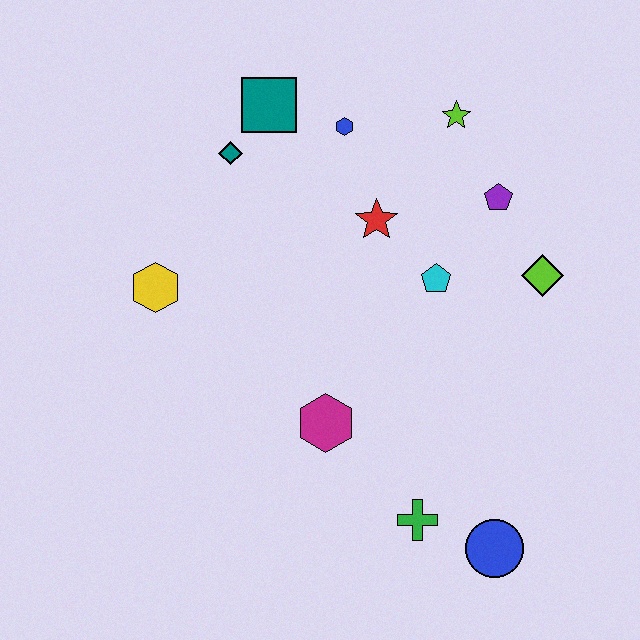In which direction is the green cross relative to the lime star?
The green cross is below the lime star.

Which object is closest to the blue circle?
The green cross is closest to the blue circle.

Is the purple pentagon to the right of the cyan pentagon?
Yes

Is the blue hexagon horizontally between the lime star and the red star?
No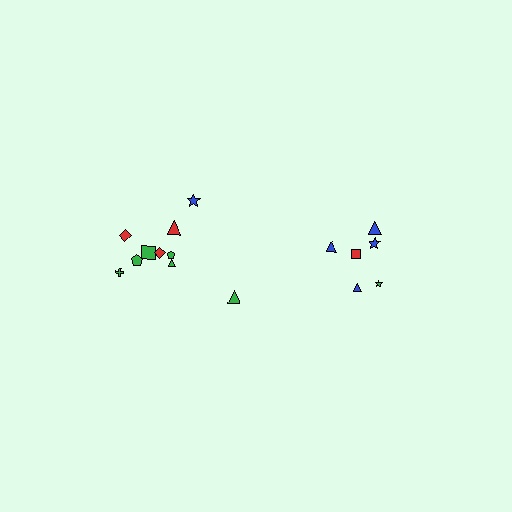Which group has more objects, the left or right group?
The left group.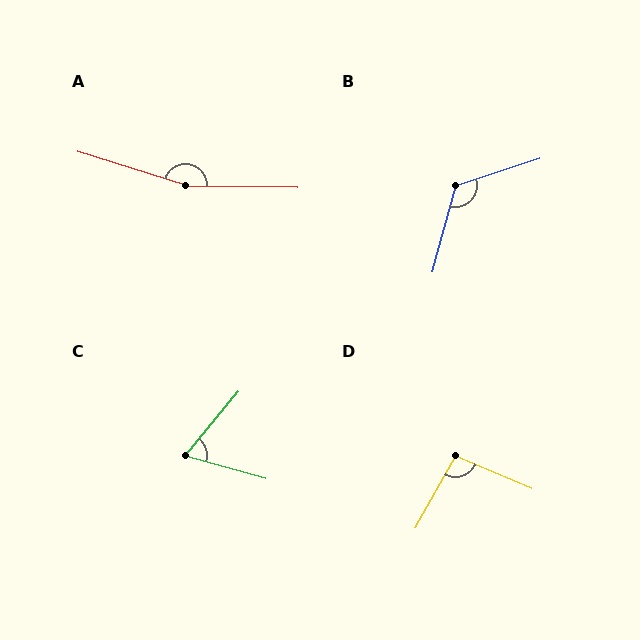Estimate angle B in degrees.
Approximately 123 degrees.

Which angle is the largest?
A, at approximately 163 degrees.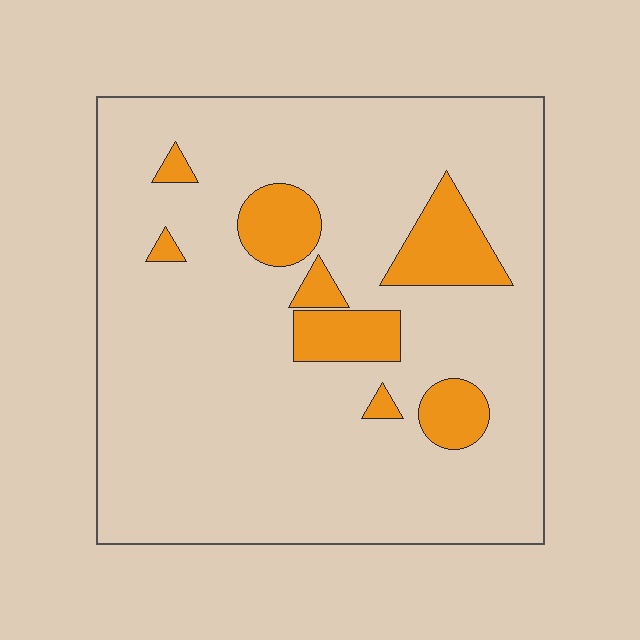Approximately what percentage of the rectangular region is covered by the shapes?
Approximately 15%.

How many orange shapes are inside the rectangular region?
8.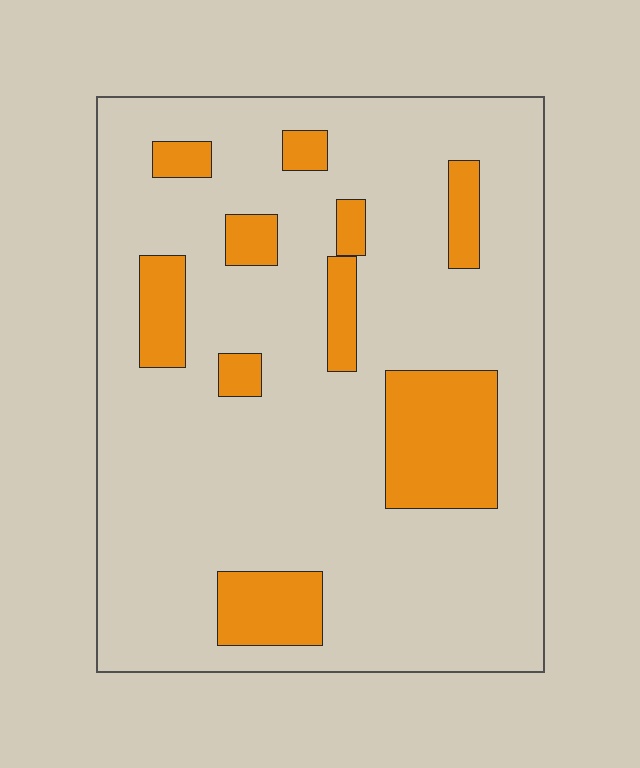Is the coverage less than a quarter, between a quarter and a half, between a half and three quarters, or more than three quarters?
Less than a quarter.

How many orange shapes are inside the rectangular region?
10.